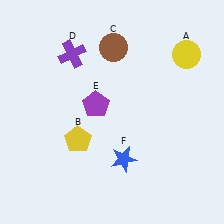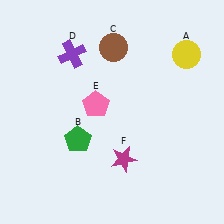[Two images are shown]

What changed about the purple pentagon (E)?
In Image 1, E is purple. In Image 2, it changed to pink.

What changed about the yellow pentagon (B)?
In Image 1, B is yellow. In Image 2, it changed to green.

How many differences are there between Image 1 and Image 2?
There are 3 differences between the two images.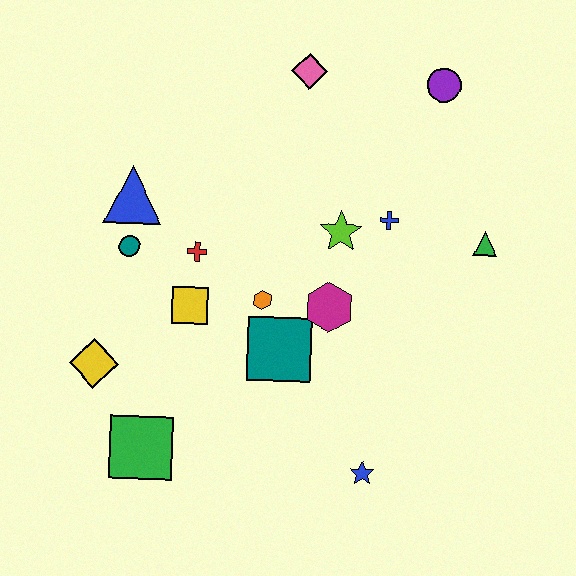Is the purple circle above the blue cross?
Yes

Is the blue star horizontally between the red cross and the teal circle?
No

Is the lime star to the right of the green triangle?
No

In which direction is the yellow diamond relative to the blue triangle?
The yellow diamond is below the blue triangle.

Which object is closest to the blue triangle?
The teal circle is closest to the blue triangle.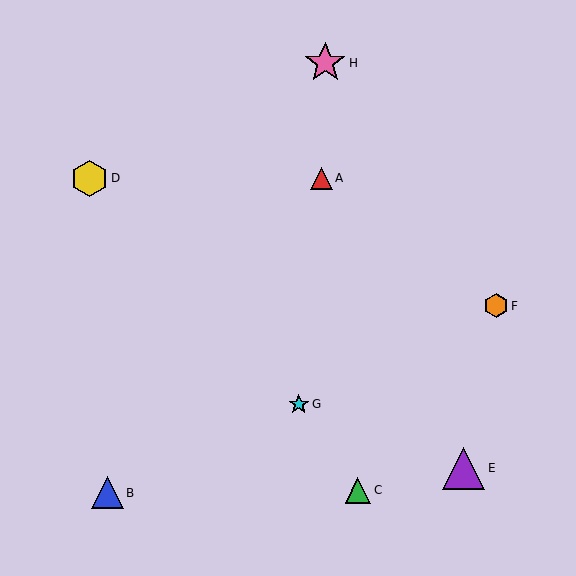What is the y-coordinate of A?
Object A is at y≈178.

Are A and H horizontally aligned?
No, A is at y≈178 and H is at y≈63.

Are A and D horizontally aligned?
Yes, both are at y≈178.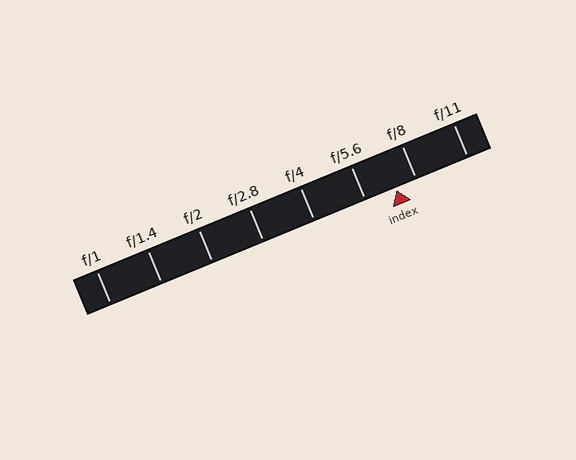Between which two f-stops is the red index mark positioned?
The index mark is between f/5.6 and f/8.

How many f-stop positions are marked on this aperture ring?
There are 8 f-stop positions marked.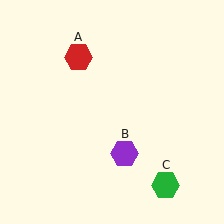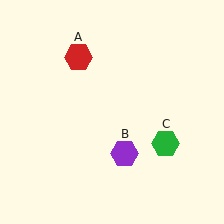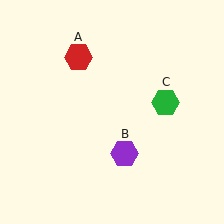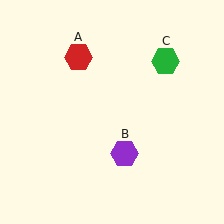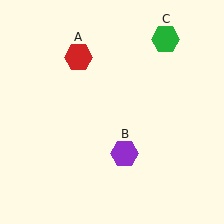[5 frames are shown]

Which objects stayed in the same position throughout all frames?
Red hexagon (object A) and purple hexagon (object B) remained stationary.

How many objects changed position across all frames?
1 object changed position: green hexagon (object C).